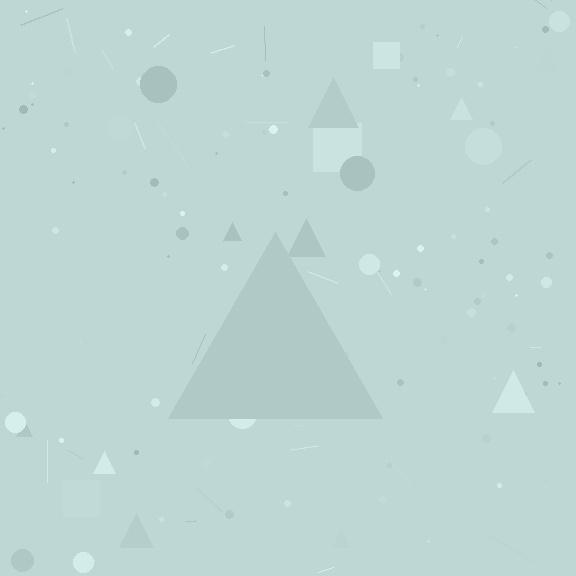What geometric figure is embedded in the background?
A triangle is embedded in the background.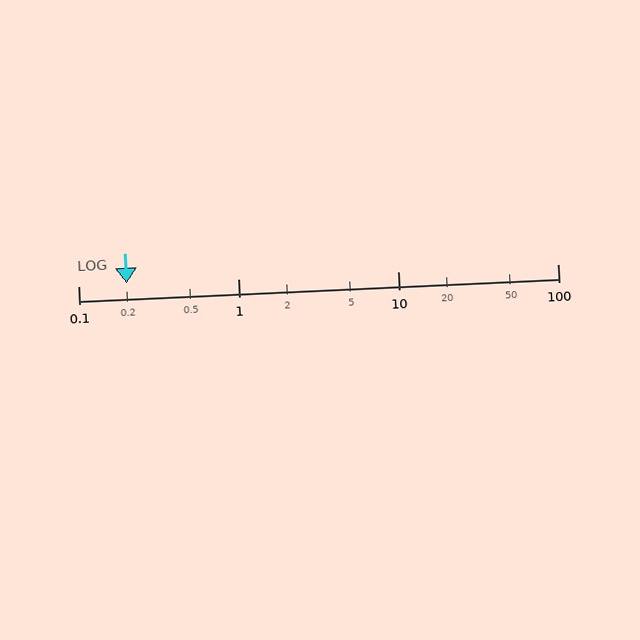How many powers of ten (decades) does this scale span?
The scale spans 3 decades, from 0.1 to 100.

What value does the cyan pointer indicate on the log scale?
The pointer indicates approximately 0.2.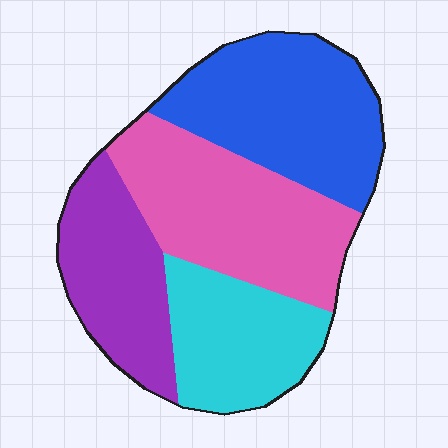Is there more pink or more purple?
Pink.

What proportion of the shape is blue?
Blue covers 29% of the shape.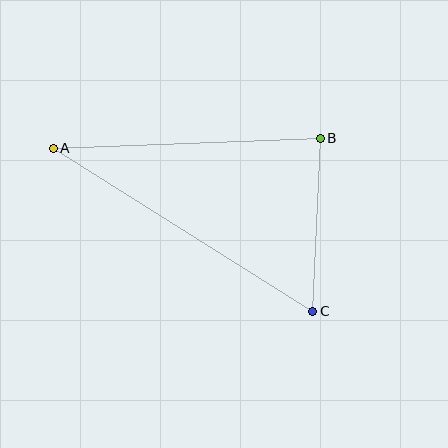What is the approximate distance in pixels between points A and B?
The distance between A and B is approximately 267 pixels.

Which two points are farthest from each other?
Points A and C are farthest from each other.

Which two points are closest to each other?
Points B and C are closest to each other.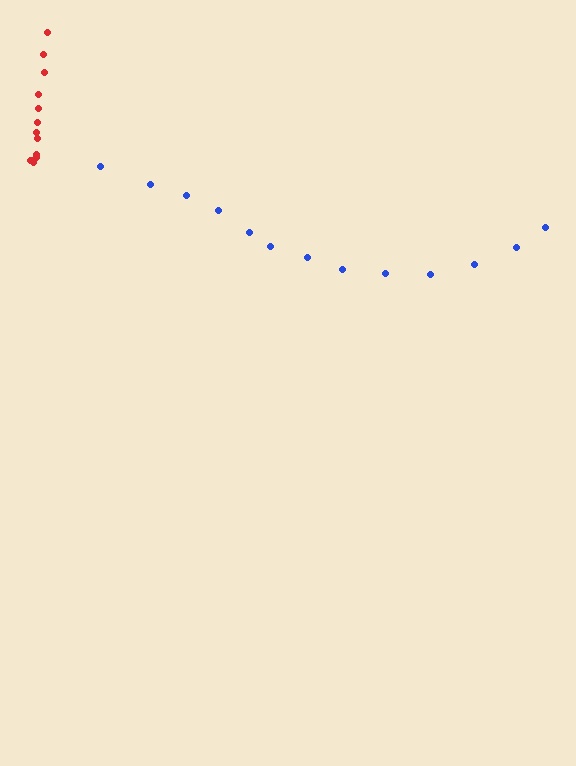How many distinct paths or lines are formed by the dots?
There are 2 distinct paths.